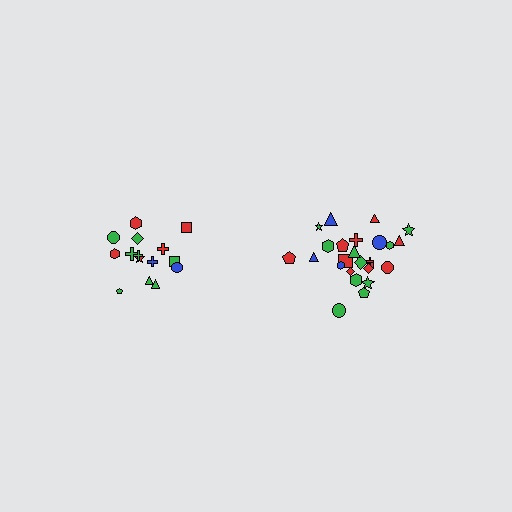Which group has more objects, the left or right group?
The right group.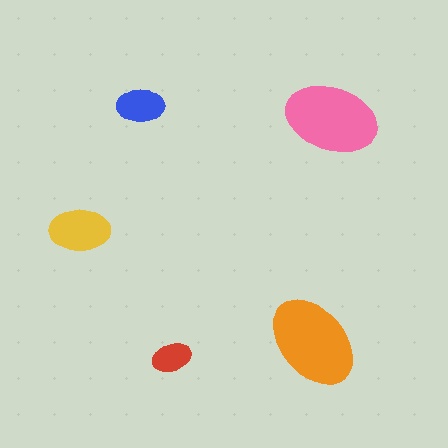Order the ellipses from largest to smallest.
the orange one, the pink one, the yellow one, the blue one, the red one.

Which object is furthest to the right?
The pink ellipse is rightmost.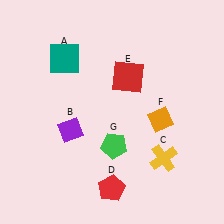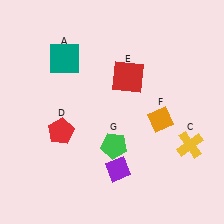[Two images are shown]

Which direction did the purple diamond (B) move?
The purple diamond (B) moved right.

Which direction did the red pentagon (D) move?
The red pentagon (D) moved up.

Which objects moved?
The objects that moved are: the purple diamond (B), the yellow cross (C), the red pentagon (D).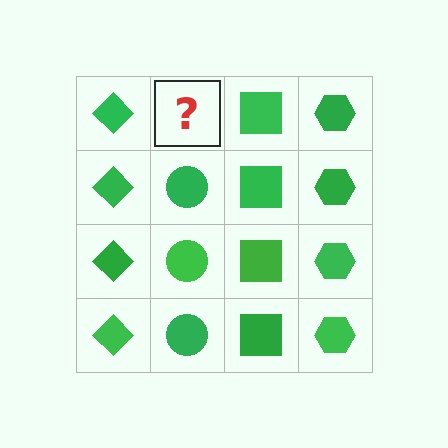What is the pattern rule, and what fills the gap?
The rule is that each column has a consistent shape. The gap should be filled with a green circle.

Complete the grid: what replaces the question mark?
The question mark should be replaced with a green circle.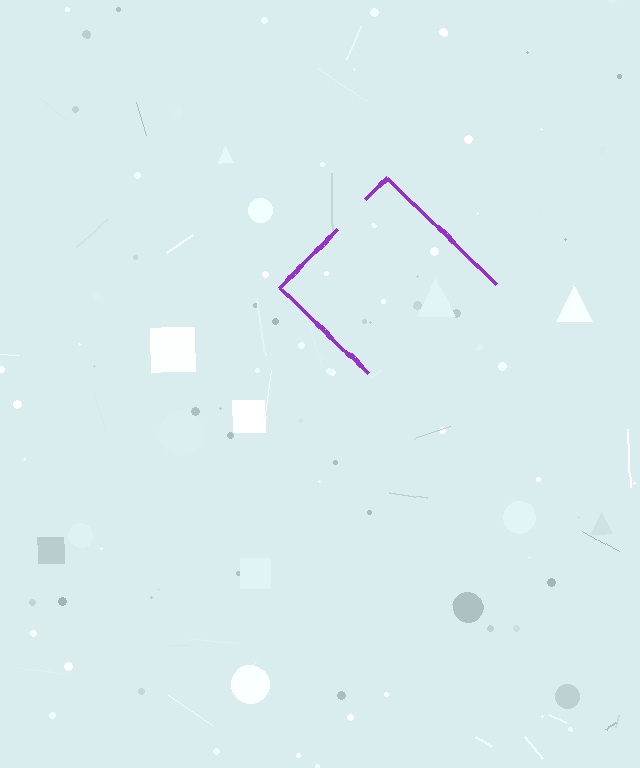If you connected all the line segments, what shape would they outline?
They would outline a diamond.